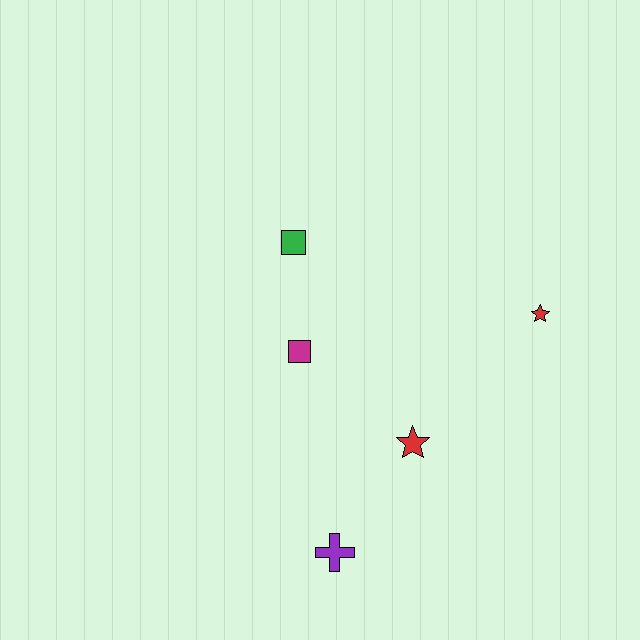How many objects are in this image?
There are 5 objects.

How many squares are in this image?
There are 2 squares.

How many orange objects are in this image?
There are no orange objects.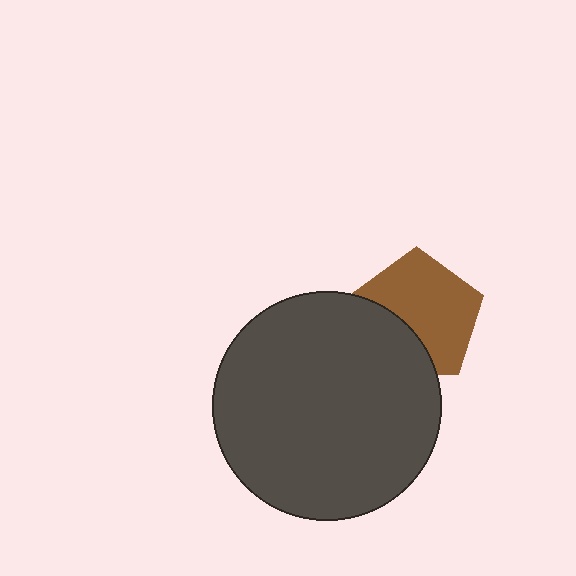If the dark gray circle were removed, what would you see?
You would see the complete brown pentagon.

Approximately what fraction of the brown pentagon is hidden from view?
Roughly 33% of the brown pentagon is hidden behind the dark gray circle.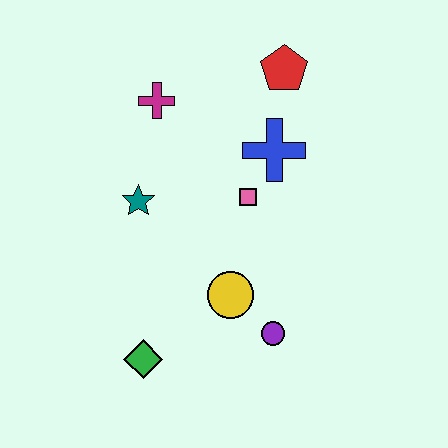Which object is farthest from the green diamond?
The red pentagon is farthest from the green diamond.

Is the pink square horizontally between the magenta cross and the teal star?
No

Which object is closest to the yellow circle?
The purple circle is closest to the yellow circle.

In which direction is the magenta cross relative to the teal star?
The magenta cross is above the teal star.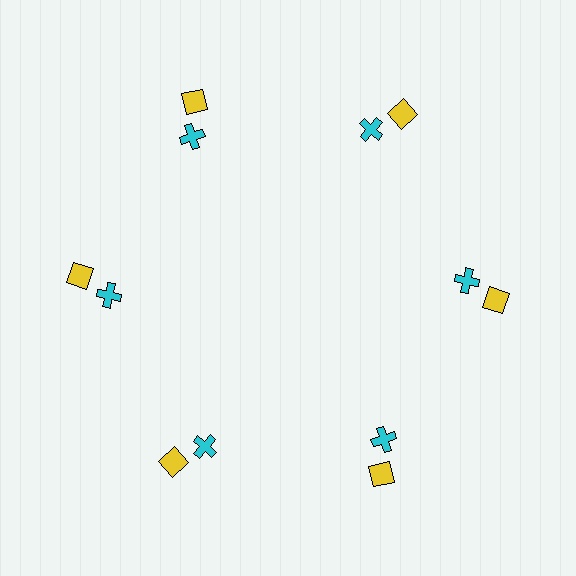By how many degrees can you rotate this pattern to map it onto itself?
The pattern maps onto itself every 60 degrees of rotation.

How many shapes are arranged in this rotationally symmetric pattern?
There are 12 shapes, arranged in 6 groups of 2.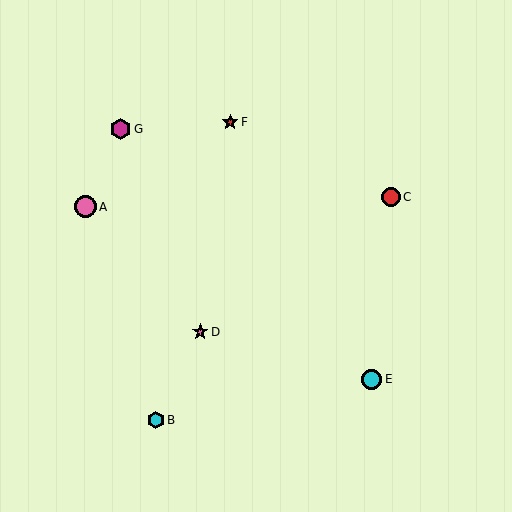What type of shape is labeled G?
Shape G is a magenta hexagon.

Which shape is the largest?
The pink circle (labeled A) is the largest.